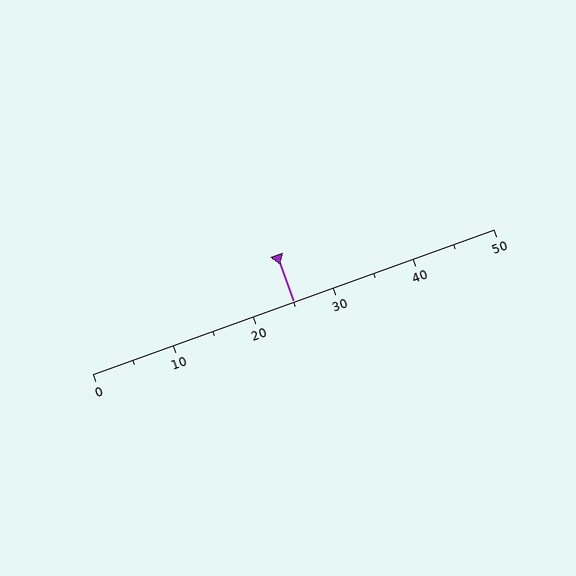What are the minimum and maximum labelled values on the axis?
The axis runs from 0 to 50.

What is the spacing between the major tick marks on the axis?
The major ticks are spaced 10 apart.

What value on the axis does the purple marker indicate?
The marker indicates approximately 25.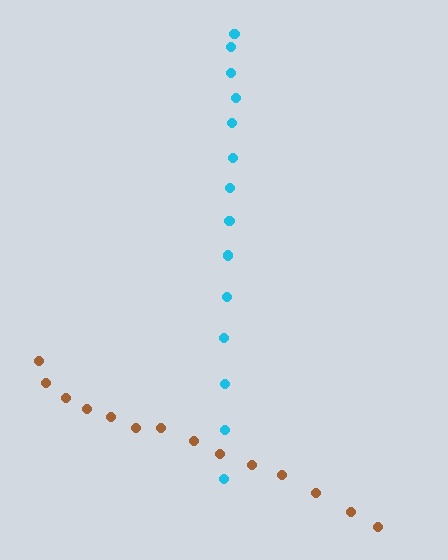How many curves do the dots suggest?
There are 2 distinct paths.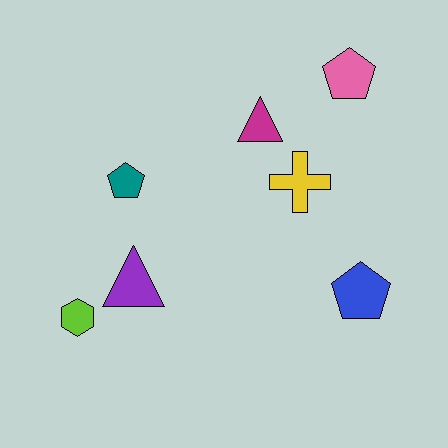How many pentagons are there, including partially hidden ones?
There are 3 pentagons.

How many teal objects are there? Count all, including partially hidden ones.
There is 1 teal object.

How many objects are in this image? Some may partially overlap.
There are 7 objects.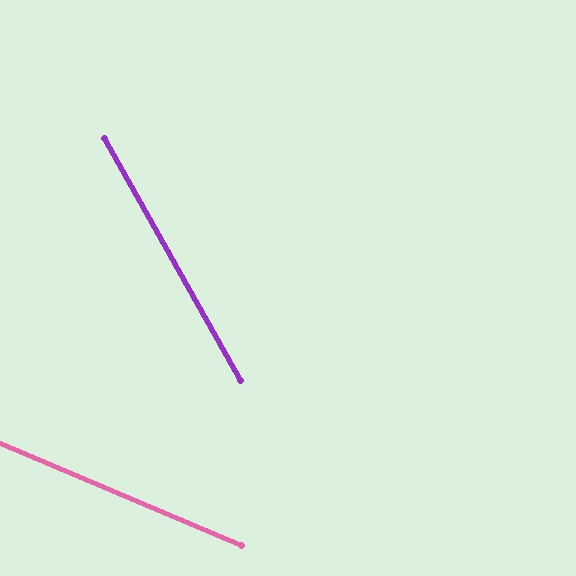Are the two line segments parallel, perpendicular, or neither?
Neither parallel nor perpendicular — they differ by about 38°.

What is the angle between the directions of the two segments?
Approximately 38 degrees.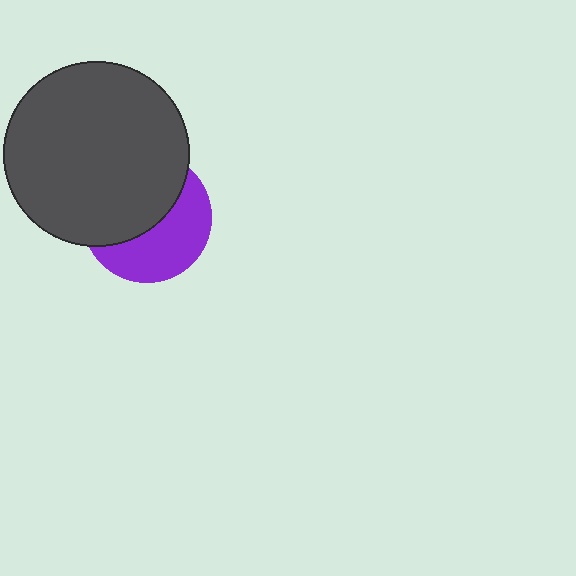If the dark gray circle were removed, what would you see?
You would see the complete purple circle.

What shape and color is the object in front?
The object in front is a dark gray circle.